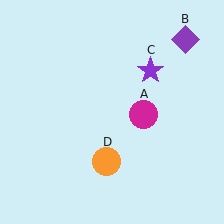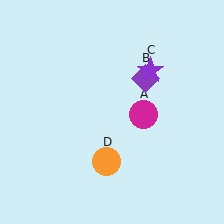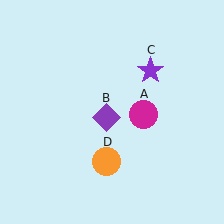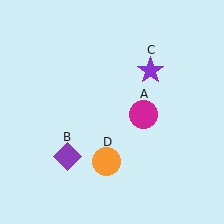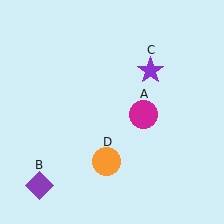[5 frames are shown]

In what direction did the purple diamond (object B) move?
The purple diamond (object B) moved down and to the left.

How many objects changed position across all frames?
1 object changed position: purple diamond (object B).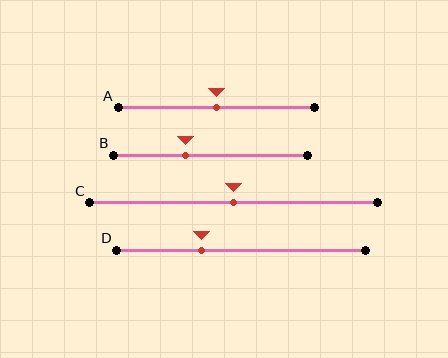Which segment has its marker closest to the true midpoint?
Segment A has its marker closest to the true midpoint.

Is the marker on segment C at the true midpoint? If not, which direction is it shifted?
Yes, the marker on segment C is at the true midpoint.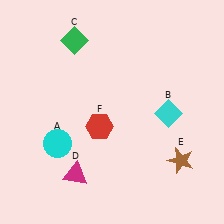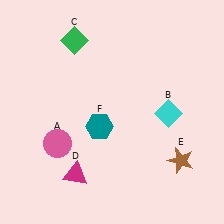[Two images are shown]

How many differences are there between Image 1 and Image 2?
There are 2 differences between the two images.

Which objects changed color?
A changed from cyan to pink. F changed from red to teal.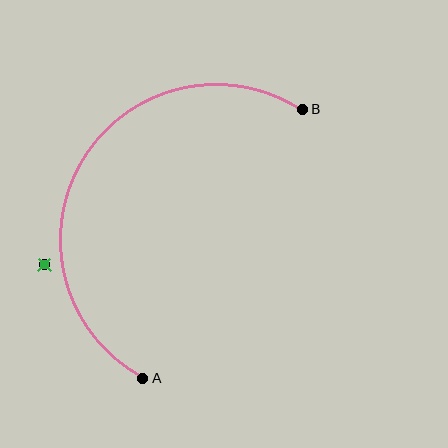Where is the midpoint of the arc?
The arc midpoint is the point on the curve farthest from the straight line joining A and B. It sits to the left of that line.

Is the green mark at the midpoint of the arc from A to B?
No — the green mark does not lie on the arc at all. It sits slightly outside the curve.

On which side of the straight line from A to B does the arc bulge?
The arc bulges to the left of the straight line connecting A and B.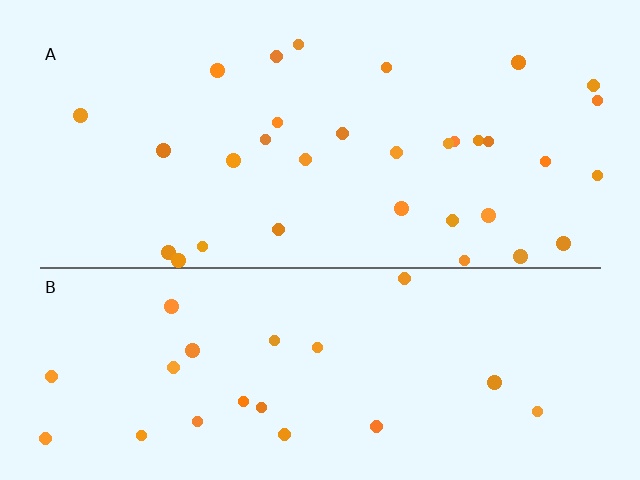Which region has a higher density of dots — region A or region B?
A (the top).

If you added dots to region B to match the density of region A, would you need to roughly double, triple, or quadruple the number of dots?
Approximately double.